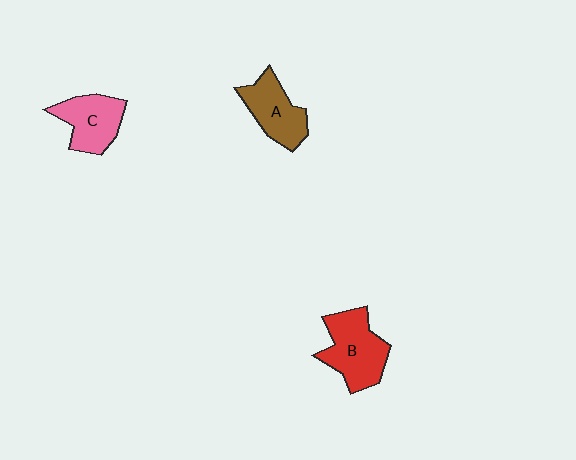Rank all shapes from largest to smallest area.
From largest to smallest: B (red), A (brown), C (pink).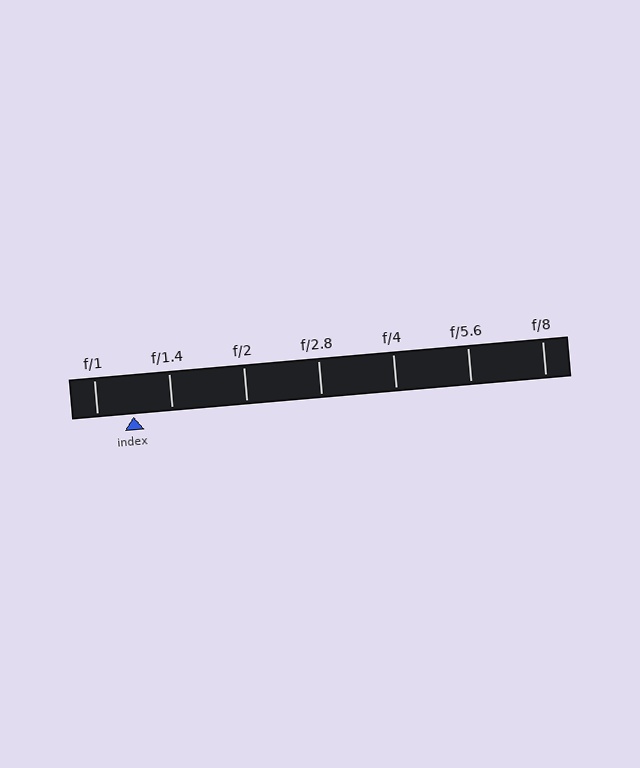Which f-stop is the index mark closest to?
The index mark is closest to f/1.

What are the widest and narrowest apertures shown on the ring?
The widest aperture shown is f/1 and the narrowest is f/8.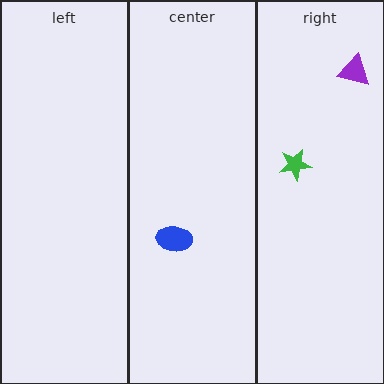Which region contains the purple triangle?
The right region.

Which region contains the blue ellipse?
The center region.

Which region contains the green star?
The right region.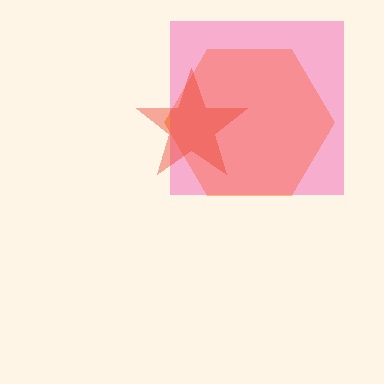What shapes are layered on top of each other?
The layered shapes are: an orange hexagon, a pink square, a red star.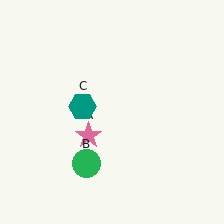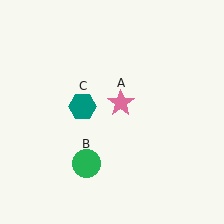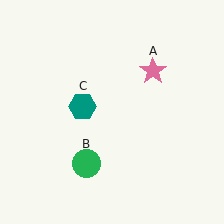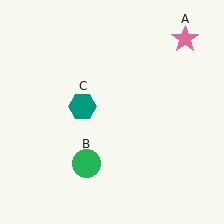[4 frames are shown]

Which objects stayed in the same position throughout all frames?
Green circle (object B) and teal hexagon (object C) remained stationary.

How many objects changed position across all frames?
1 object changed position: pink star (object A).